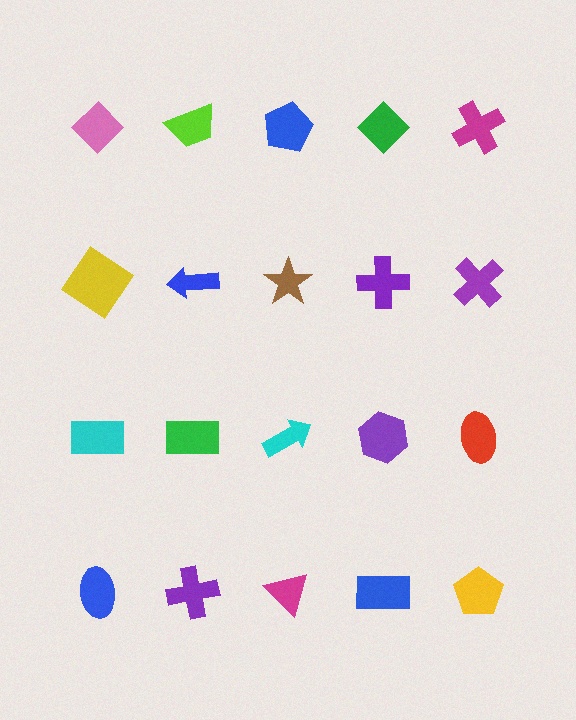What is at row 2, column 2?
A blue arrow.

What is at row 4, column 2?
A purple cross.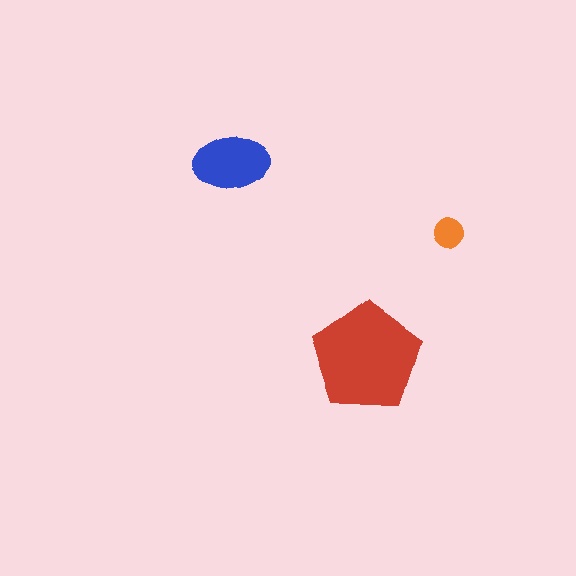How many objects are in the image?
There are 3 objects in the image.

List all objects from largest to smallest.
The red pentagon, the blue ellipse, the orange circle.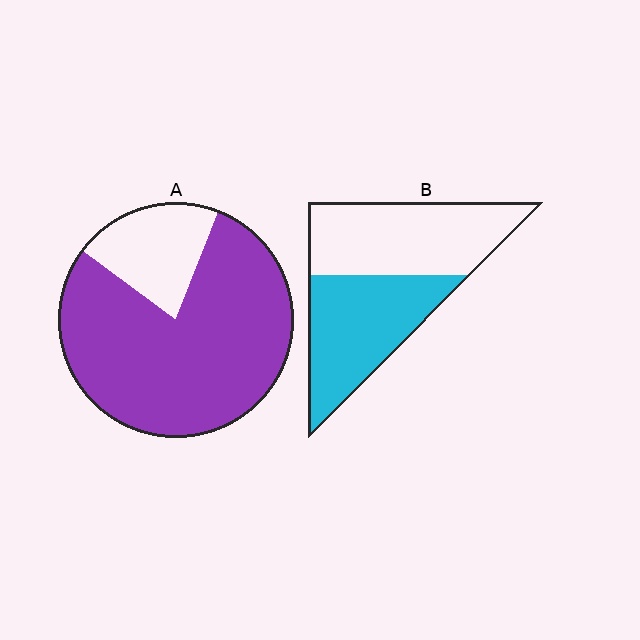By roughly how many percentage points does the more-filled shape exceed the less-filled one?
By roughly 30 percentage points (A over B).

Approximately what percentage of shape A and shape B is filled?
A is approximately 80% and B is approximately 50%.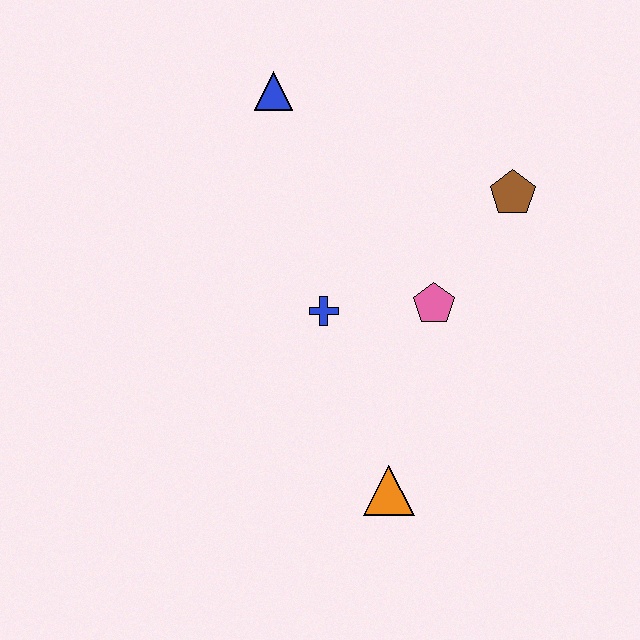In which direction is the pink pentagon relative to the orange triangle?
The pink pentagon is above the orange triangle.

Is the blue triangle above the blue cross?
Yes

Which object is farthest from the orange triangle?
The blue triangle is farthest from the orange triangle.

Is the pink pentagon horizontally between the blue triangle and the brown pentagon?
Yes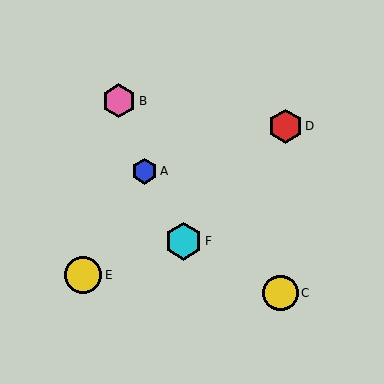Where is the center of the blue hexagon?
The center of the blue hexagon is at (144, 171).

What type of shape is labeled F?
Shape F is a cyan hexagon.